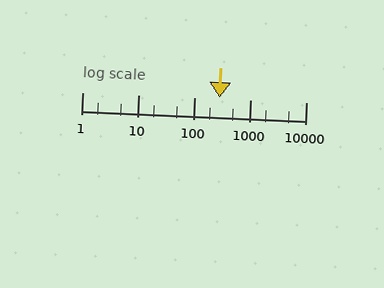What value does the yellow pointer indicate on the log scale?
The pointer indicates approximately 280.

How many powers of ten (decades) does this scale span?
The scale spans 4 decades, from 1 to 10000.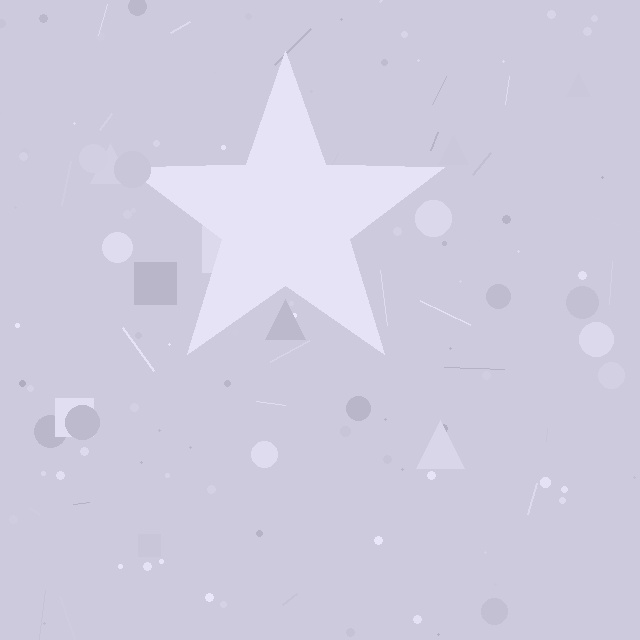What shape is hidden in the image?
A star is hidden in the image.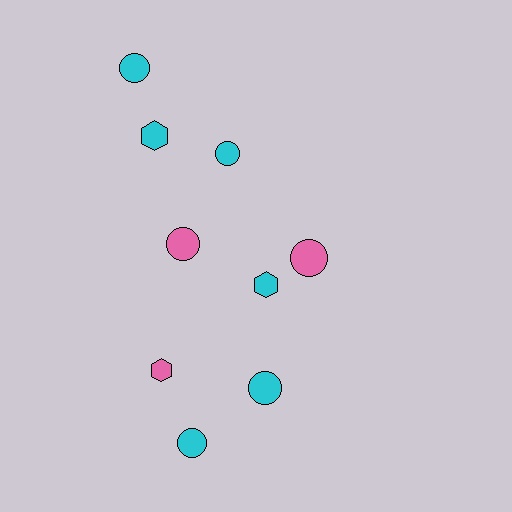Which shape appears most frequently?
Circle, with 6 objects.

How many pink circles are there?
There are 2 pink circles.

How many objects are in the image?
There are 9 objects.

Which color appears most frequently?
Cyan, with 6 objects.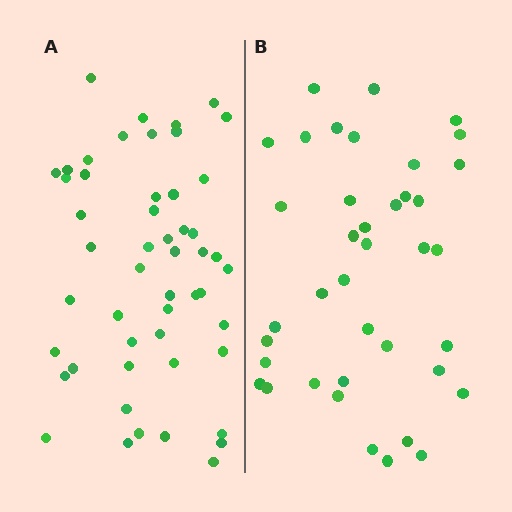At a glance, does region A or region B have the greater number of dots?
Region A (the left region) has more dots.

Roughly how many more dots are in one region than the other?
Region A has roughly 12 or so more dots than region B.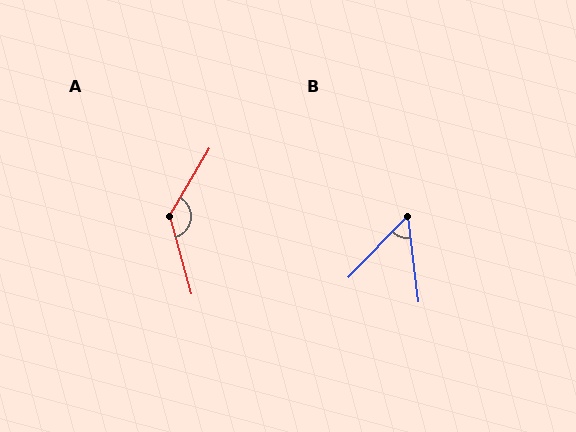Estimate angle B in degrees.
Approximately 51 degrees.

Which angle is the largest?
A, at approximately 134 degrees.